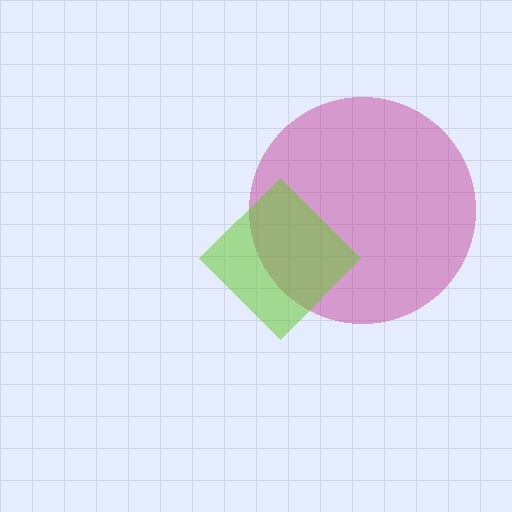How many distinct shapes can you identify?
There are 2 distinct shapes: a magenta circle, a lime diamond.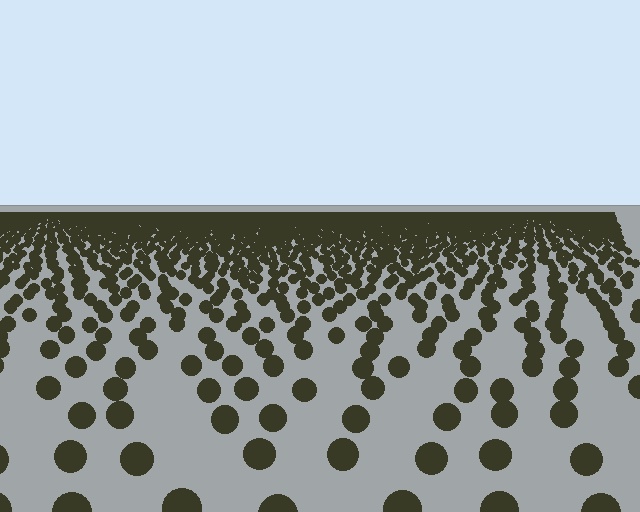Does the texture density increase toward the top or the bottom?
Density increases toward the top.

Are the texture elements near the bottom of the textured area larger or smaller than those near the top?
Larger. Near the bottom, elements are closer to the viewer and appear at a bigger on-screen size.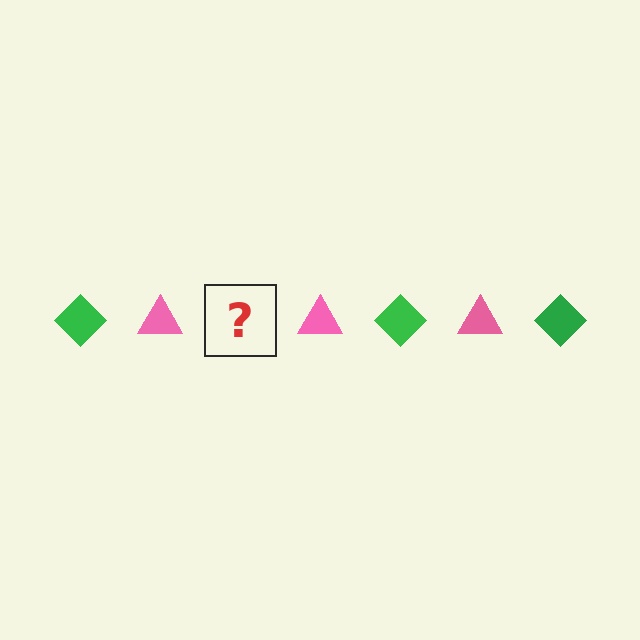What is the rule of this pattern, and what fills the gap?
The rule is that the pattern alternates between green diamond and pink triangle. The gap should be filled with a green diamond.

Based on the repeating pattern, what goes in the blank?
The blank should be a green diamond.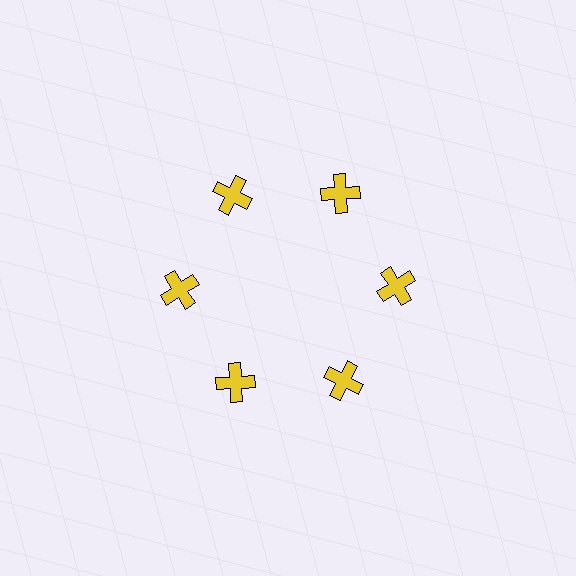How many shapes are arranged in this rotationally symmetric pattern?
There are 6 shapes, arranged in 6 groups of 1.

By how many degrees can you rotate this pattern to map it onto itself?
The pattern maps onto itself every 60 degrees of rotation.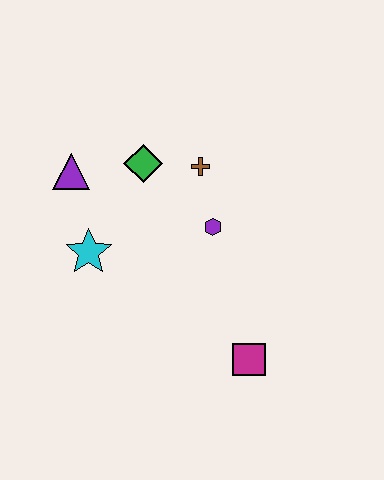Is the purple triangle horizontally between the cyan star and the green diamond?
No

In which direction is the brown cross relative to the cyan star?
The brown cross is to the right of the cyan star.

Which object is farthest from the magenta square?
The purple triangle is farthest from the magenta square.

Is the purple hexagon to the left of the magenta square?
Yes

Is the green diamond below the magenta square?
No